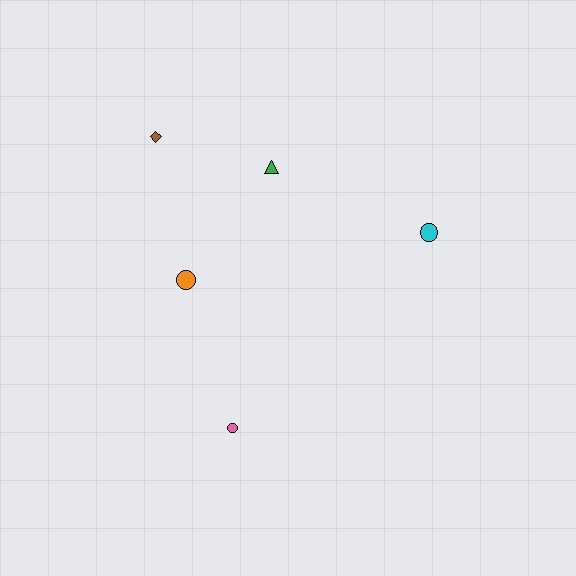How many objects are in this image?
There are 5 objects.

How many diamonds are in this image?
There is 1 diamond.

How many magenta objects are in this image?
There are no magenta objects.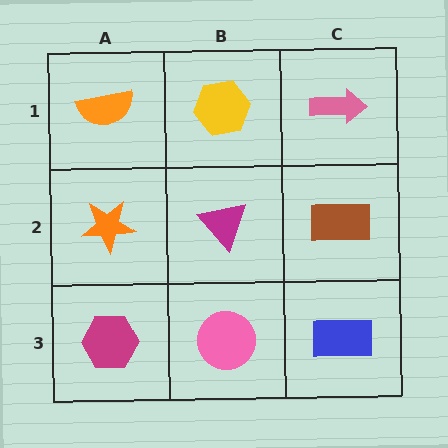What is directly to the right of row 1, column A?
A yellow hexagon.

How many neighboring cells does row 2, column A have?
3.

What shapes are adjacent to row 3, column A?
An orange star (row 2, column A), a pink circle (row 3, column B).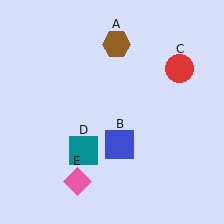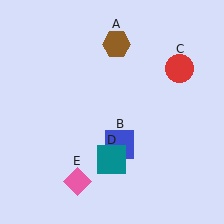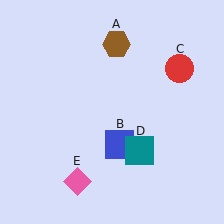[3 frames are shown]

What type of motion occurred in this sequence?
The teal square (object D) rotated counterclockwise around the center of the scene.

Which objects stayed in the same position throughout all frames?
Brown hexagon (object A) and blue square (object B) and red circle (object C) and pink diamond (object E) remained stationary.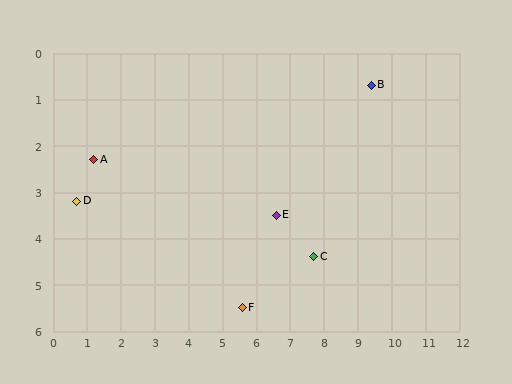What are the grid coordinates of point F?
Point F is at approximately (5.6, 5.5).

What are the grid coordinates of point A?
Point A is at approximately (1.2, 2.3).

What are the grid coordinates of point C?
Point C is at approximately (7.7, 4.4).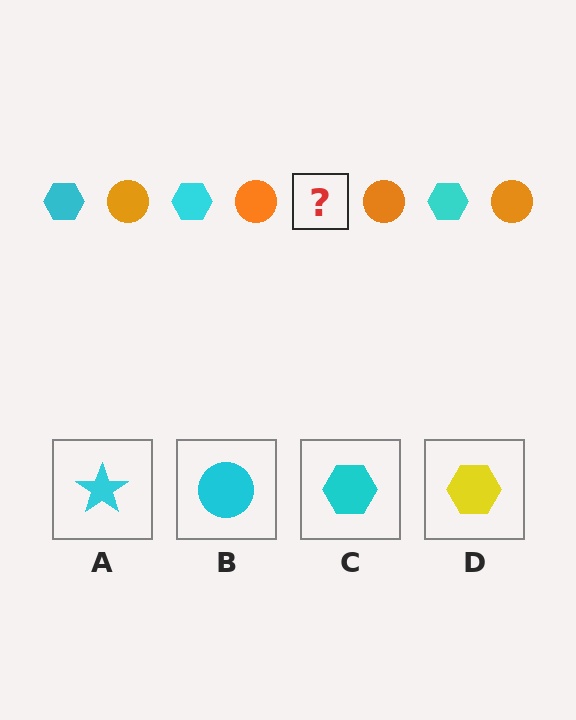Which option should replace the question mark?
Option C.